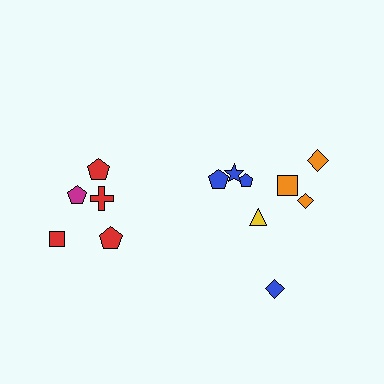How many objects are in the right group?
There are 8 objects.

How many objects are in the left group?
There are 5 objects.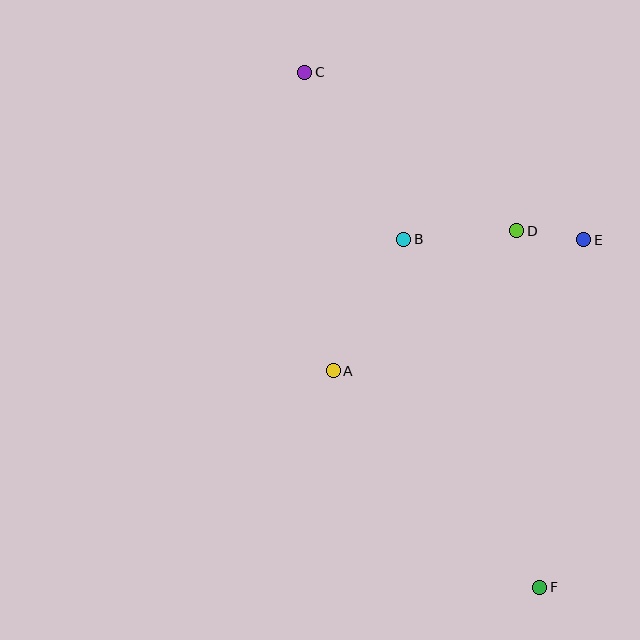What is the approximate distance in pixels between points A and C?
The distance between A and C is approximately 300 pixels.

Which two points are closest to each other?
Points D and E are closest to each other.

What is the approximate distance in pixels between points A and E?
The distance between A and E is approximately 283 pixels.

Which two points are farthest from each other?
Points C and F are farthest from each other.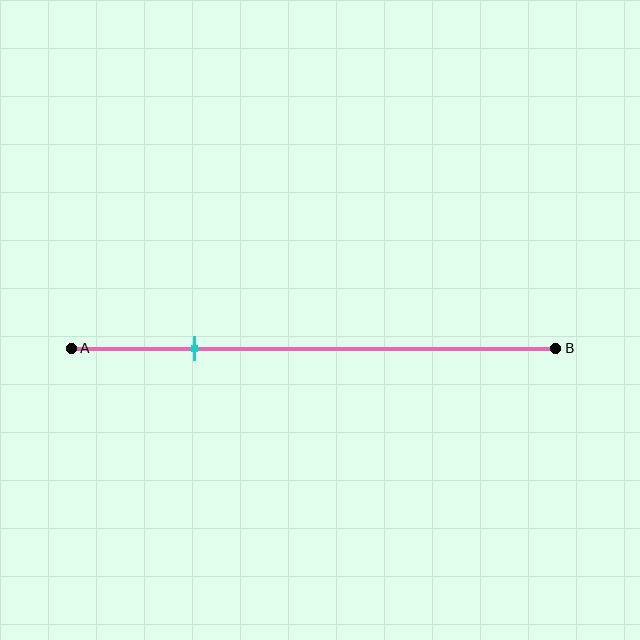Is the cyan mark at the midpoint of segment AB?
No, the mark is at about 25% from A, not at the 50% midpoint.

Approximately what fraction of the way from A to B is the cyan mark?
The cyan mark is approximately 25% of the way from A to B.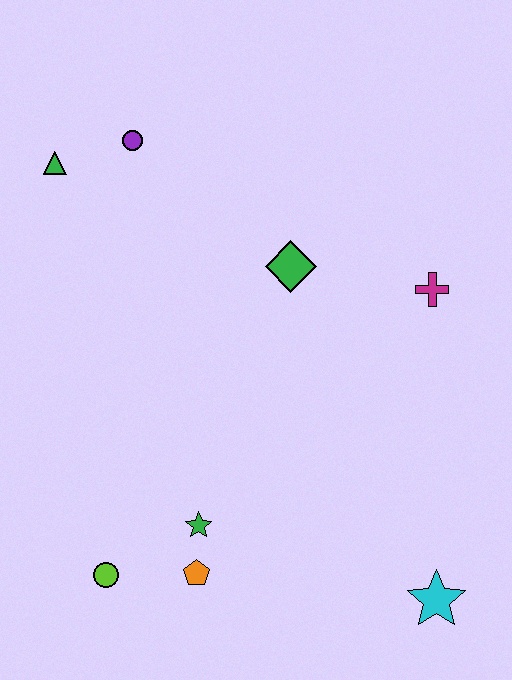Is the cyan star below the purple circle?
Yes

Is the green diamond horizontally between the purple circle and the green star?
No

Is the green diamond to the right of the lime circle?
Yes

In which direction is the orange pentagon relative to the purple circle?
The orange pentagon is below the purple circle.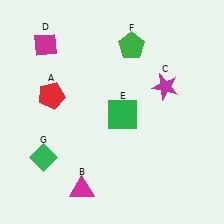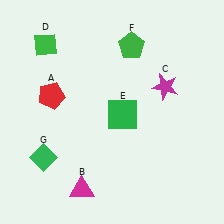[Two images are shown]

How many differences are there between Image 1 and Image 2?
There is 1 difference between the two images.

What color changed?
The diamond (D) changed from magenta in Image 1 to green in Image 2.